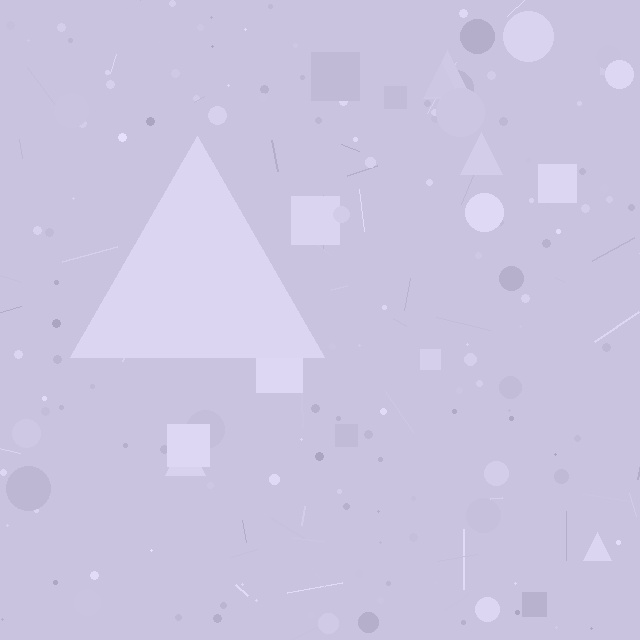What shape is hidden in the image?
A triangle is hidden in the image.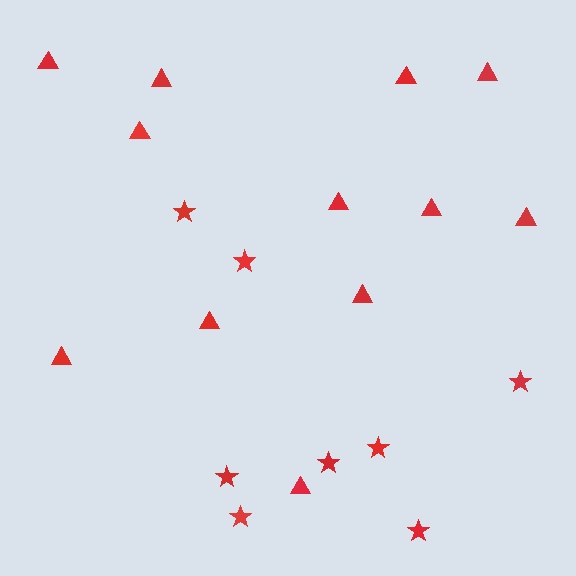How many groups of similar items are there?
There are 2 groups: one group of stars (8) and one group of triangles (12).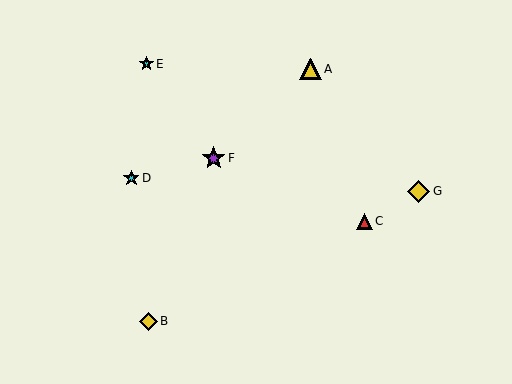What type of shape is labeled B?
Shape B is a yellow diamond.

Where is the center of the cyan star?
The center of the cyan star is at (146, 64).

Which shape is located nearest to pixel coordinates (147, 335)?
The yellow diamond (labeled B) at (148, 321) is nearest to that location.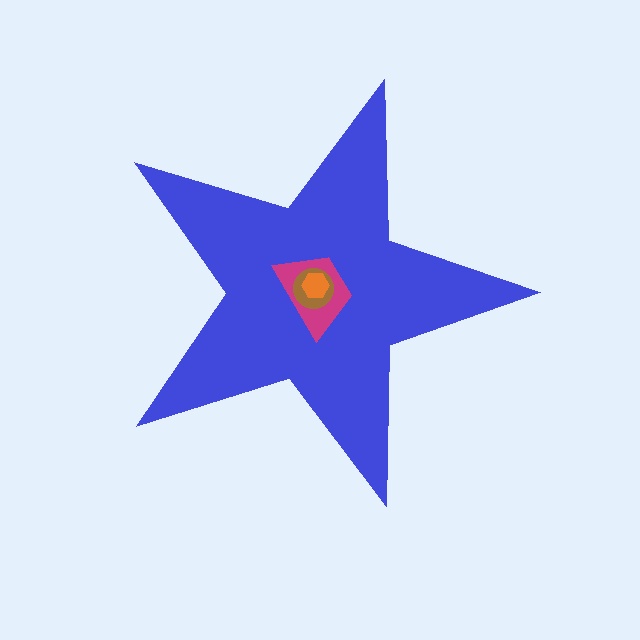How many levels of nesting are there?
4.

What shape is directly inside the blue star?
The magenta trapezoid.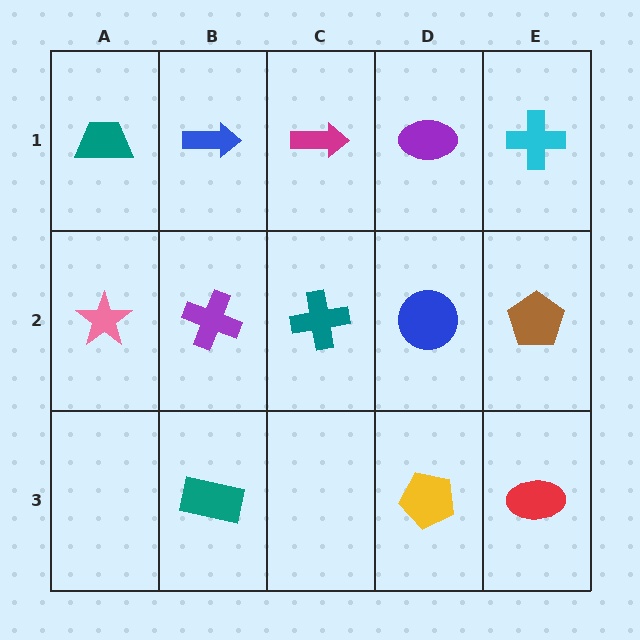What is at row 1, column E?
A cyan cross.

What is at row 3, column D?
A yellow pentagon.